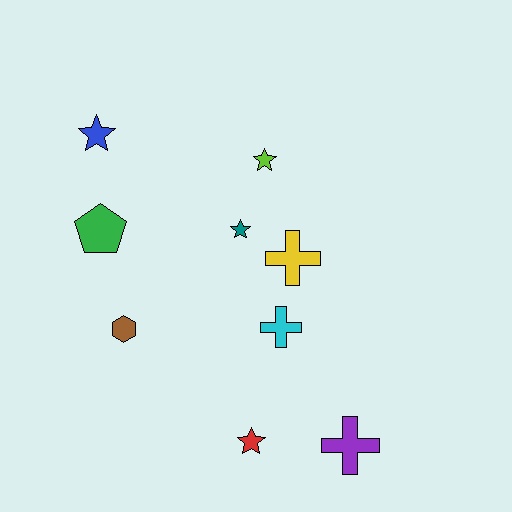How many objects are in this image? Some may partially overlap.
There are 9 objects.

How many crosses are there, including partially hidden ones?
There are 3 crosses.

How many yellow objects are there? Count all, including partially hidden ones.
There is 1 yellow object.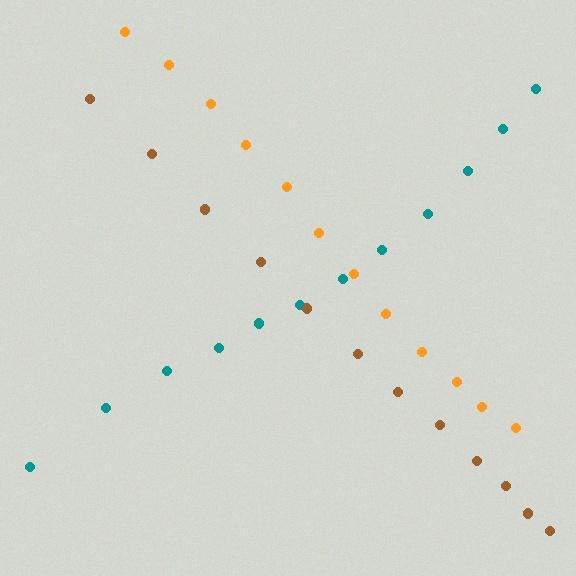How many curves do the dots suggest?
There are 3 distinct paths.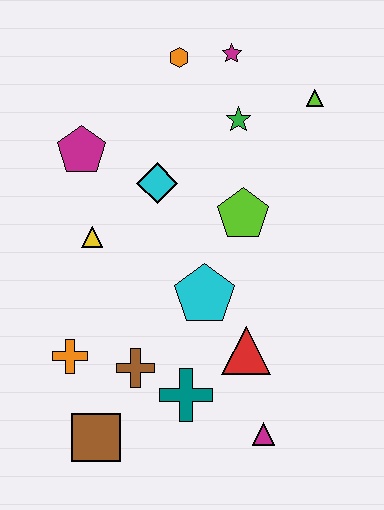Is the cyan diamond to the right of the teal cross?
No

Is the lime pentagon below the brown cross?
No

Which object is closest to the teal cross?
The brown cross is closest to the teal cross.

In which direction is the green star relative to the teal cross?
The green star is above the teal cross.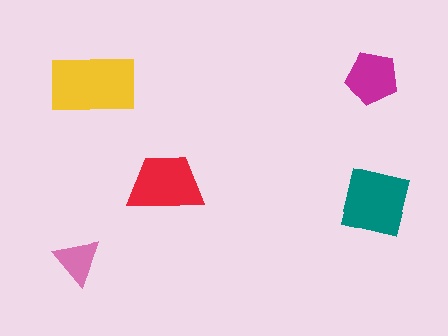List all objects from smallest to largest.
The pink triangle, the magenta pentagon, the red trapezoid, the teal square, the yellow rectangle.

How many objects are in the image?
There are 5 objects in the image.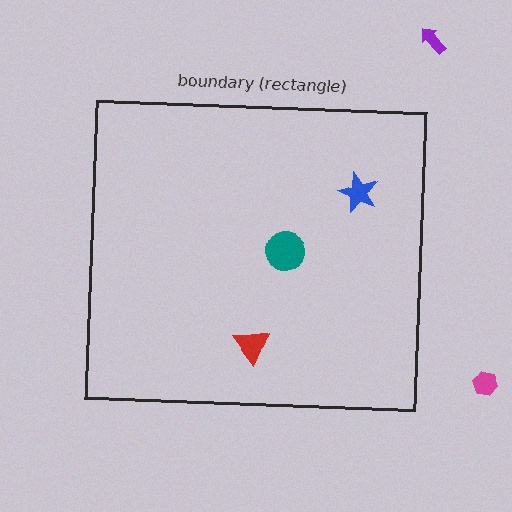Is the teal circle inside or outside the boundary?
Inside.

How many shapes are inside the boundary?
3 inside, 2 outside.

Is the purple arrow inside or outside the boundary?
Outside.